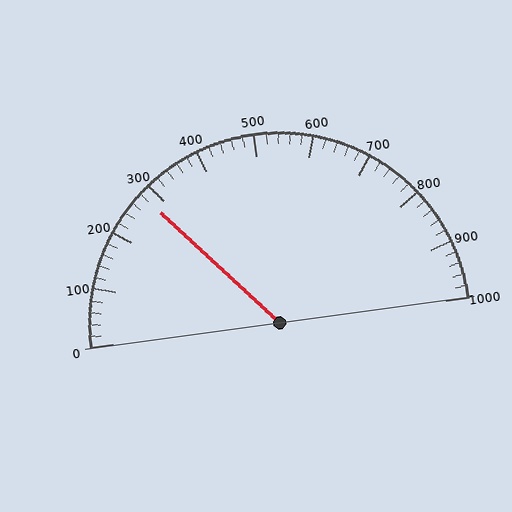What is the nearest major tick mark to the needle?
The nearest major tick mark is 300.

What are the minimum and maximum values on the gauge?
The gauge ranges from 0 to 1000.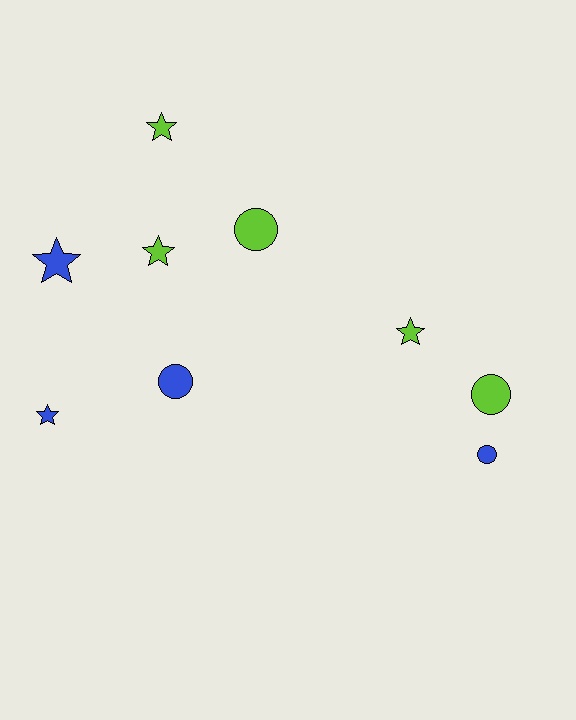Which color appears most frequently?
Lime, with 5 objects.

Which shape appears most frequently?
Star, with 5 objects.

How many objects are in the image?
There are 9 objects.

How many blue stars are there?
There are 2 blue stars.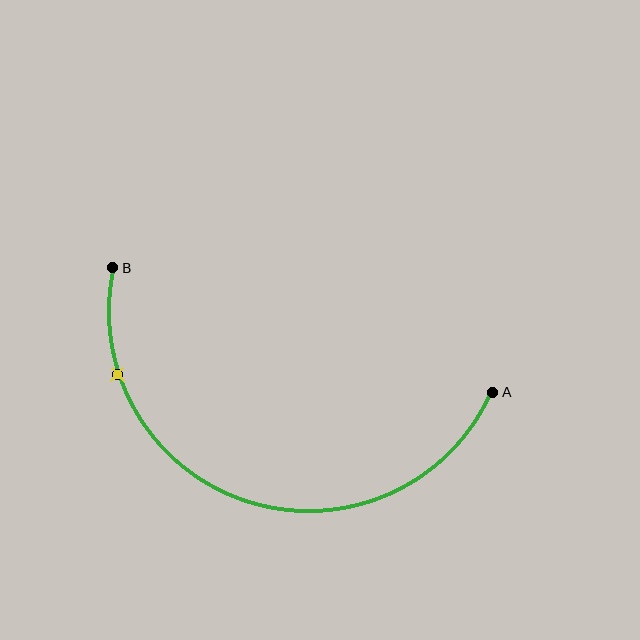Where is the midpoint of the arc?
The arc midpoint is the point on the curve farthest from the straight line joining A and B. It sits below that line.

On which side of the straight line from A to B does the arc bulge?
The arc bulges below the straight line connecting A and B.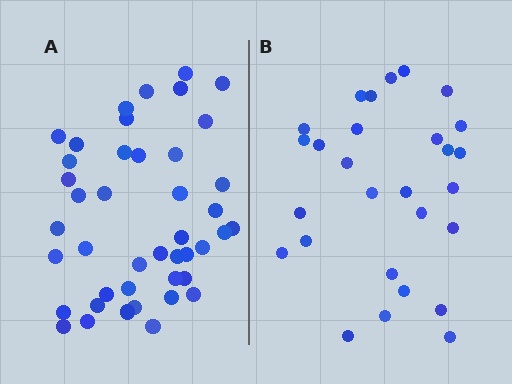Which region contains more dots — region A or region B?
Region A (the left region) has more dots.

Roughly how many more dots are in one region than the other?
Region A has approximately 15 more dots than region B.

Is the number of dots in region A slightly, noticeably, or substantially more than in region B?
Region A has substantially more. The ratio is roughly 1.5 to 1.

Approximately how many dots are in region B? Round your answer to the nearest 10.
About 30 dots. (The exact count is 28, which rounds to 30.)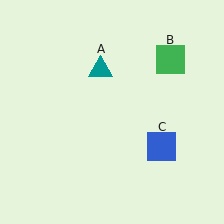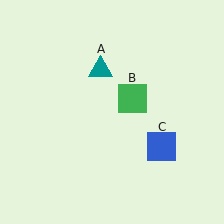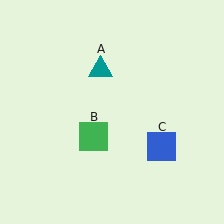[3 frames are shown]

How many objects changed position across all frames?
1 object changed position: green square (object B).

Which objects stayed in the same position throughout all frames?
Teal triangle (object A) and blue square (object C) remained stationary.